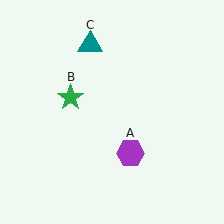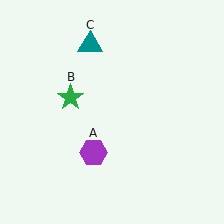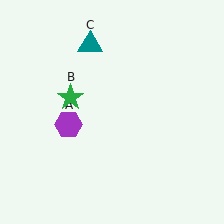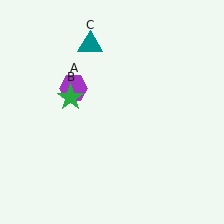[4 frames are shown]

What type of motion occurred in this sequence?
The purple hexagon (object A) rotated clockwise around the center of the scene.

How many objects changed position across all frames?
1 object changed position: purple hexagon (object A).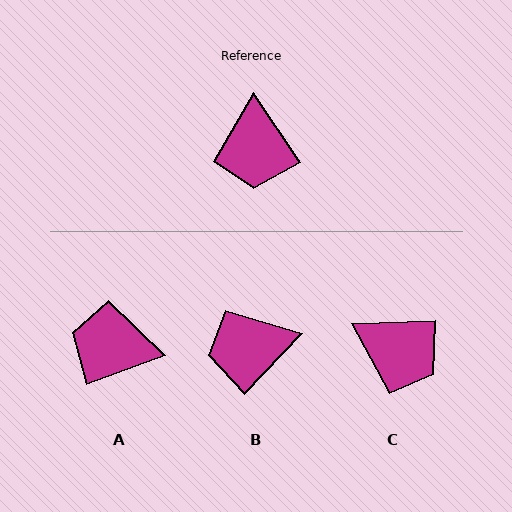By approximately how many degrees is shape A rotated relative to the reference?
Approximately 104 degrees clockwise.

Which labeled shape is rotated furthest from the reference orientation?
A, about 104 degrees away.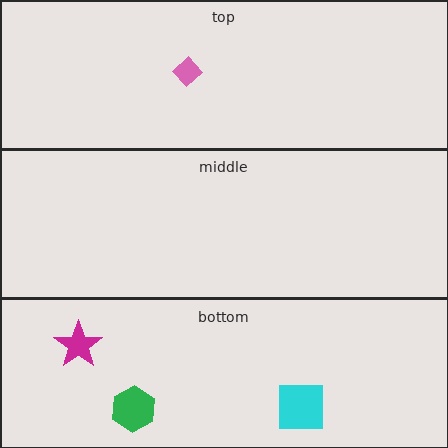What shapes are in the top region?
The pink diamond.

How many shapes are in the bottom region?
3.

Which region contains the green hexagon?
The bottom region.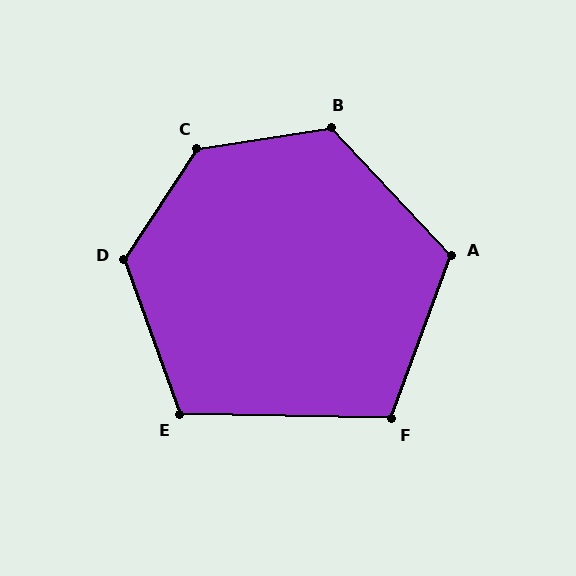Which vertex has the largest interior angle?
C, at approximately 132 degrees.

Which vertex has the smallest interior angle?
F, at approximately 109 degrees.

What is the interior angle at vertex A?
Approximately 117 degrees (obtuse).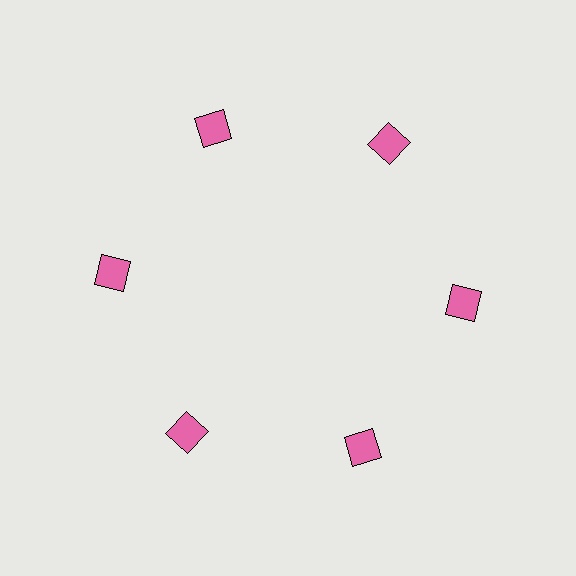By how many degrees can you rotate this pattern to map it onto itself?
The pattern maps onto itself every 60 degrees of rotation.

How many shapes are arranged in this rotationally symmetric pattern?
There are 6 shapes, arranged in 6 groups of 1.